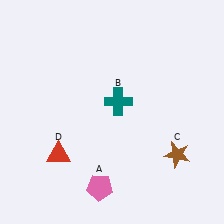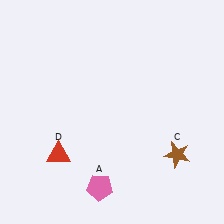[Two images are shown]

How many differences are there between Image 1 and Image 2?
There is 1 difference between the two images.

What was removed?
The teal cross (B) was removed in Image 2.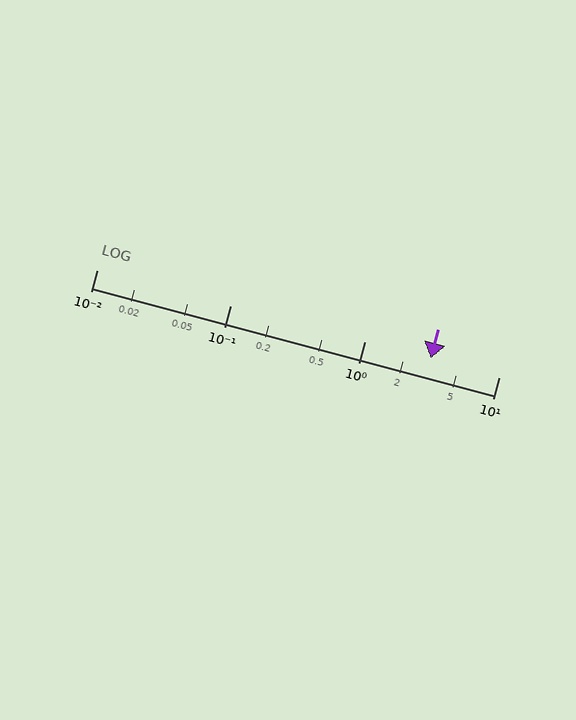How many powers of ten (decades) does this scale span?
The scale spans 3 decades, from 0.01 to 10.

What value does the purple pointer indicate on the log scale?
The pointer indicates approximately 3.1.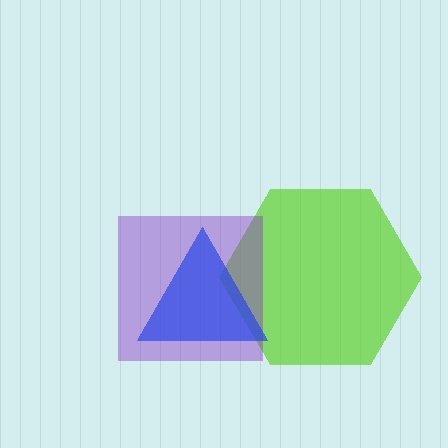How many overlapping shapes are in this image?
There are 3 overlapping shapes in the image.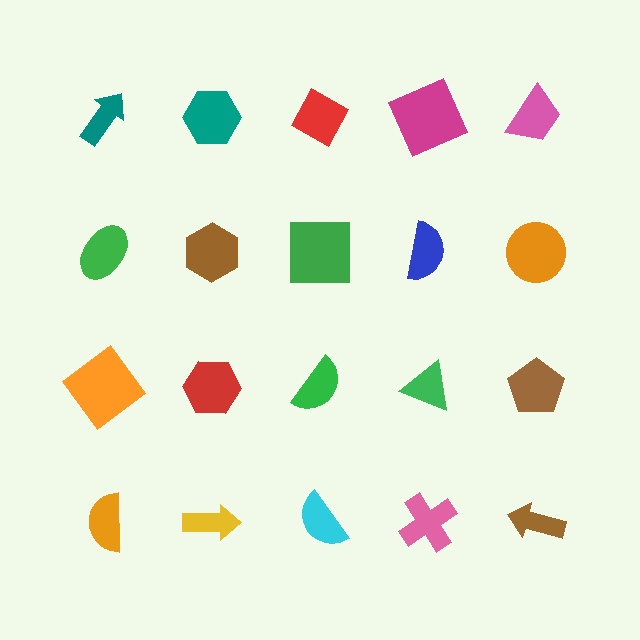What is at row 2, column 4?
A blue semicircle.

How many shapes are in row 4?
5 shapes.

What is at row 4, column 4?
A pink cross.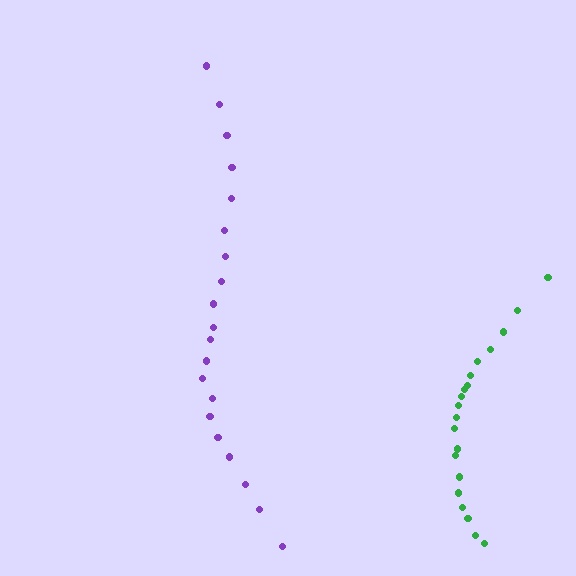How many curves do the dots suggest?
There are 2 distinct paths.